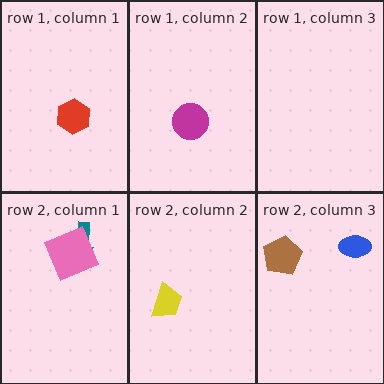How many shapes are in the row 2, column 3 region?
2.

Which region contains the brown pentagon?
The row 2, column 3 region.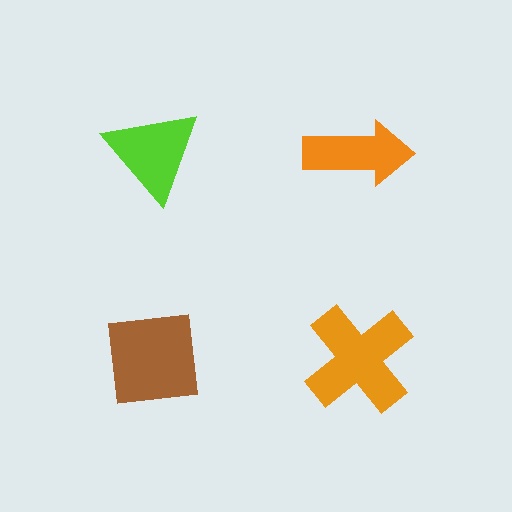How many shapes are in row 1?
2 shapes.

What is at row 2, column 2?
An orange cross.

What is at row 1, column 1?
A lime triangle.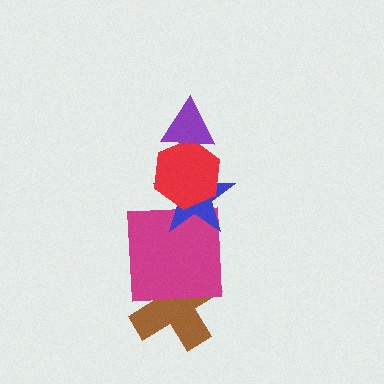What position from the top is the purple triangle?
The purple triangle is 1st from the top.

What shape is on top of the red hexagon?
The purple triangle is on top of the red hexagon.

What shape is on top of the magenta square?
The blue star is on top of the magenta square.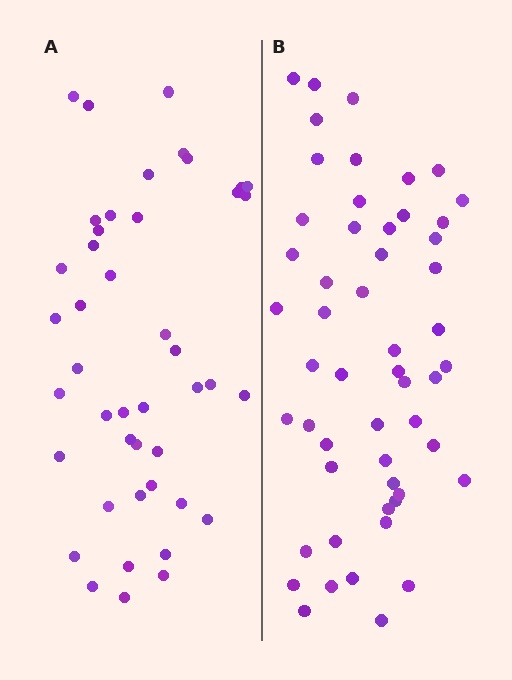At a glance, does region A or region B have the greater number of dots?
Region B (the right region) has more dots.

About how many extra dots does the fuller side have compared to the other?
Region B has roughly 8 or so more dots than region A.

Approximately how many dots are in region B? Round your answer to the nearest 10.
About 50 dots. (The exact count is 53, which rounds to 50.)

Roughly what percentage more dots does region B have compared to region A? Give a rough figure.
About 20% more.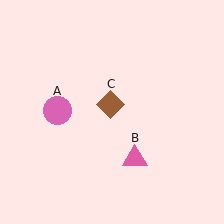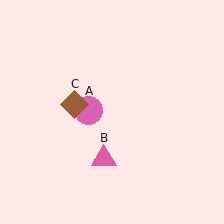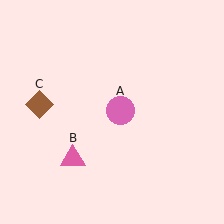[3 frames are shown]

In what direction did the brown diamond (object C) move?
The brown diamond (object C) moved left.